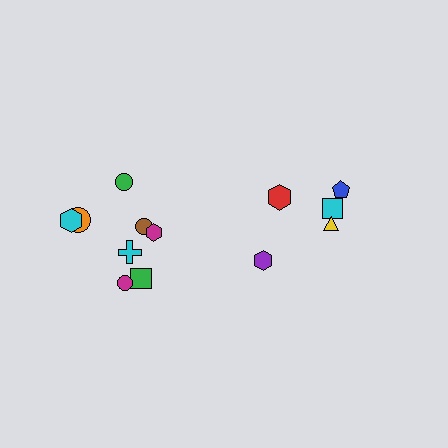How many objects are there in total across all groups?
There are 13 objects.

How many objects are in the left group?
There are 8 objects.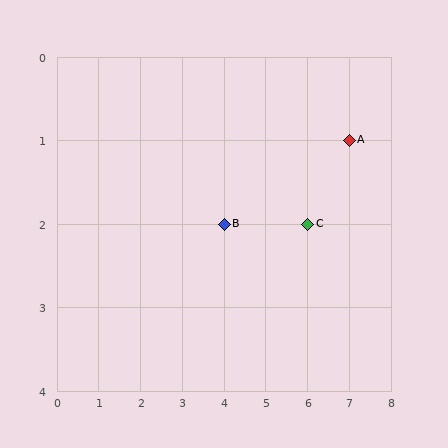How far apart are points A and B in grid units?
Points A and B are 3 columns and 1 row apart (about 3.2 grid units diagonally).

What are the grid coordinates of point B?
Point B is at grid coordinates (4, 2).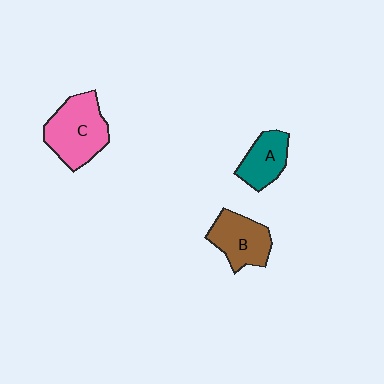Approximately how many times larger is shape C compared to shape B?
Approximately 1.3 times.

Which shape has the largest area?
Shape C (pink).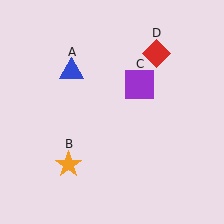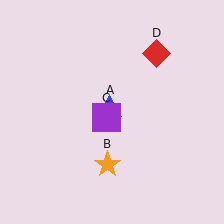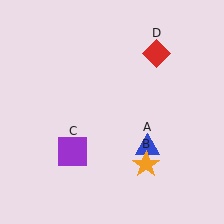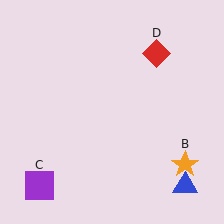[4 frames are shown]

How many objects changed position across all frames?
3 objects changed position: blue triangle (object A), orange star (object B), purple square (object C).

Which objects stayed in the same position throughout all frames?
Red diamond (object D) remained stationary.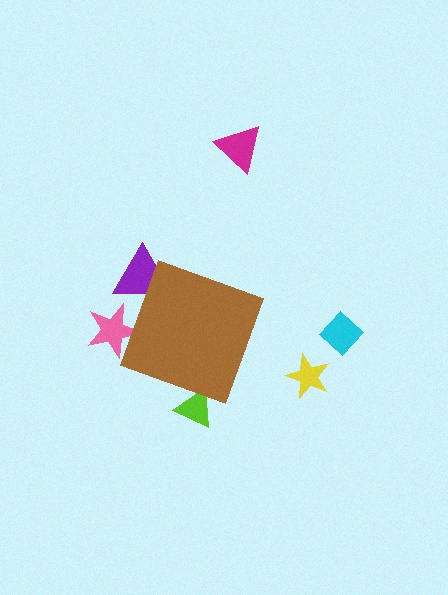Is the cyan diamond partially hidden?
No, the cyan diamond is fully visible.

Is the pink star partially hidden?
Yes, the pink star is partially hidden behind the brown diamond.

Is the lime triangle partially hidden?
Yes, the lime triangle is partially hidden behind the brown diamond.